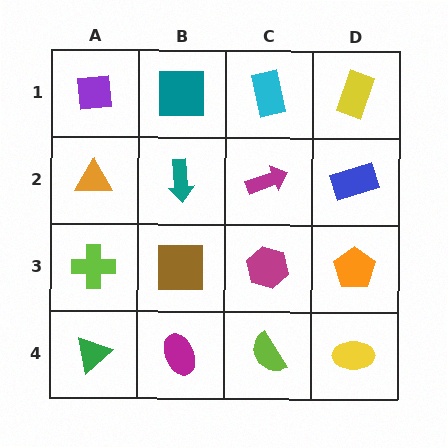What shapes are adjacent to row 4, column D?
An orange pentagon (row 3, column D), a lime semicircle (row 4, column C).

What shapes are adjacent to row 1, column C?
A magenta arrow (row 2, column C), a teal square (row 1, column B), a yellow rectangle (row 1, column D).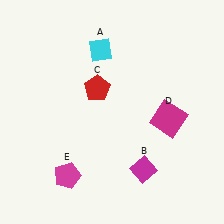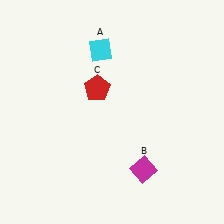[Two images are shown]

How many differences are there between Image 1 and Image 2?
There are 2 differences between the two images.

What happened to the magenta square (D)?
The magenta square (D) was removed in Image 2. It was in the bottom-right area of Image 1.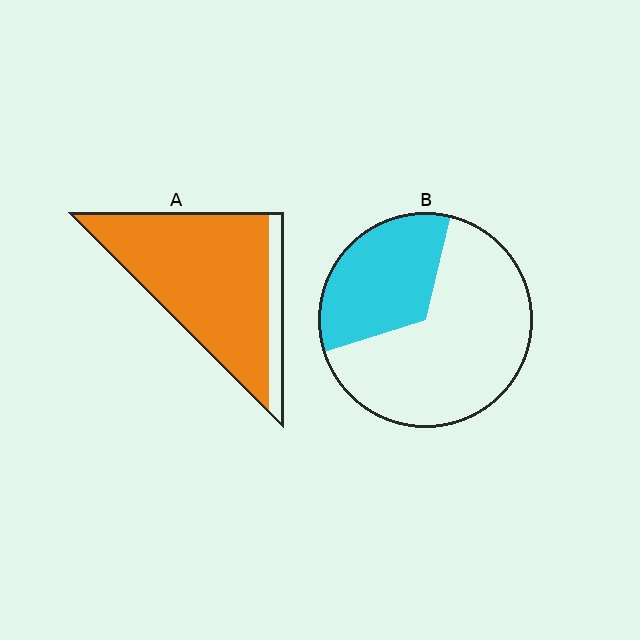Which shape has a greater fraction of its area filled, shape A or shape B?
Shape A.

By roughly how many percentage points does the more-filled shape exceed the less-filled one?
By roughly 55 percentage points (A over B).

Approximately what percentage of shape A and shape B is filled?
A is approximately 85% and B is approximately 35%.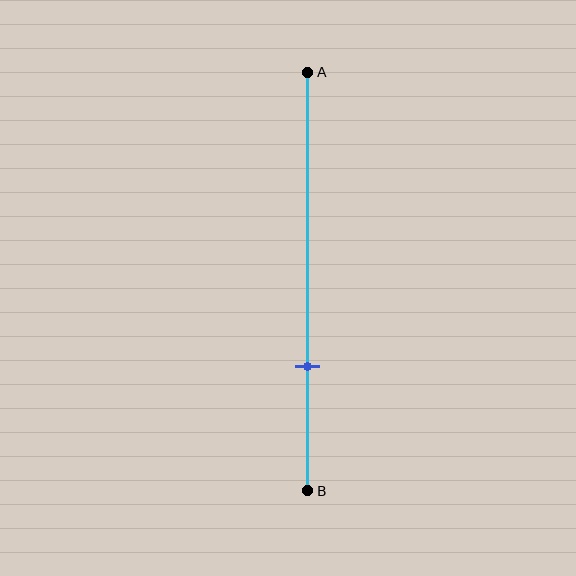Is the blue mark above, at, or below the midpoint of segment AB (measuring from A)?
The blue mark is below the midpoint of segment AB.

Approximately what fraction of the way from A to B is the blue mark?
The blue mark is approximately 70% of the way from A to B.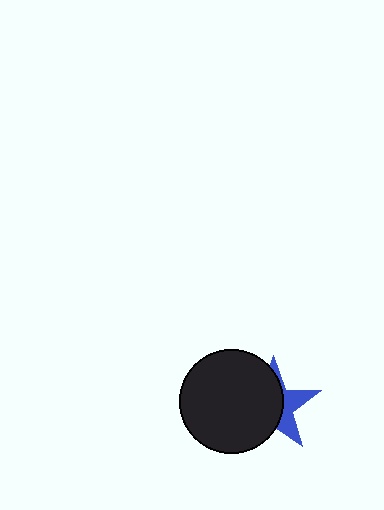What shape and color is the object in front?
The object in front is a black circle.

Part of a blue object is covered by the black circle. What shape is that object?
It is a star.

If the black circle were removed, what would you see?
You would see the complete blue star.